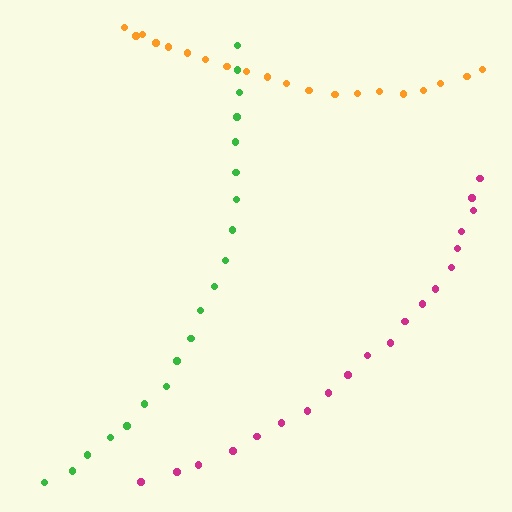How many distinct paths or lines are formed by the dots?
There are 3 distinct paths.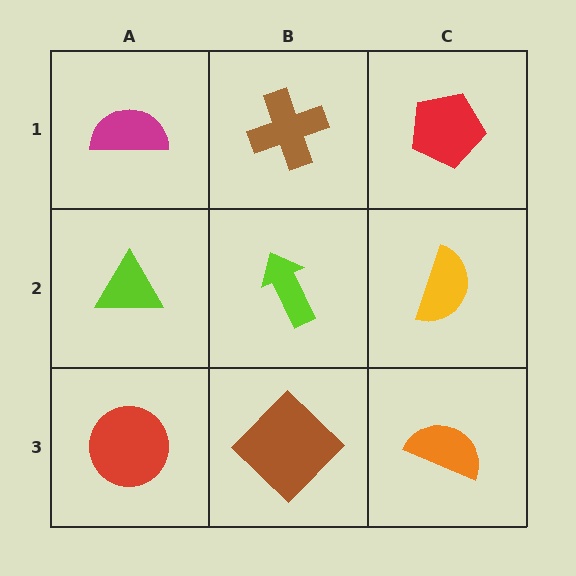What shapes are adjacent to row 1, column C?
A yellow semicircle (row 2, column C), a brown cross (row 1, column B).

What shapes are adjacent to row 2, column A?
A magenta semicircle (row 1, column A), a red circle (row 3, column A), a lime arrow (row 2, column B).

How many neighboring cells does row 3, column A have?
2.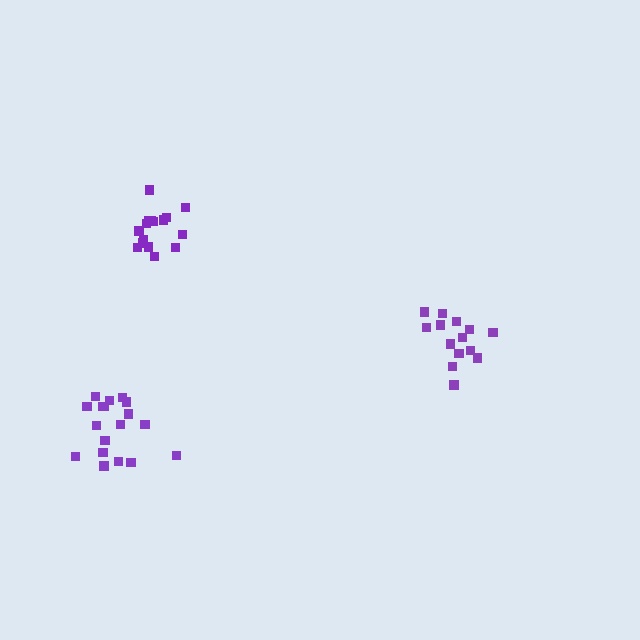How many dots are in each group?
Group 1: 17 dots, Group 2: 14 dots, Group 3: 19 dots (50 total).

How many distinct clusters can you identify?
There are 3 distinct clusters.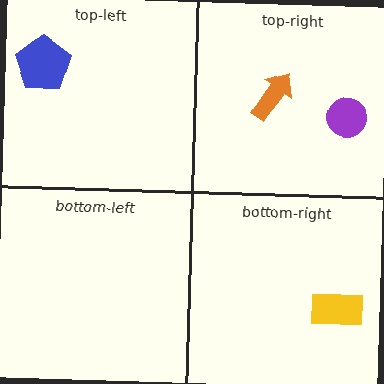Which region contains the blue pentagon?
The top-left region.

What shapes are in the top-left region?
The blue pentagon.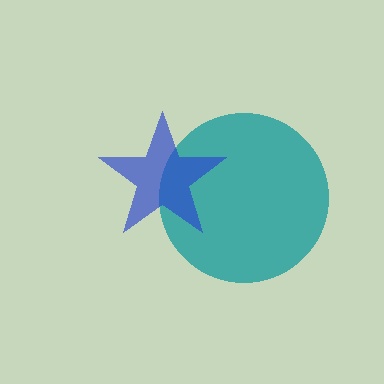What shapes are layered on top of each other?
The layered shapes are: a teal circle, a blue star.